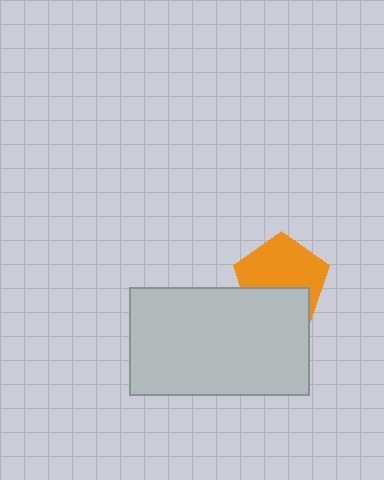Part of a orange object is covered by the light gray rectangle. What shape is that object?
It is a pentagon.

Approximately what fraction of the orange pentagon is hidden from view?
Roughly 36% of the orange pentagon is hidden behind the light gray rectangle.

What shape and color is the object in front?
The object in front is a light gray rectangle.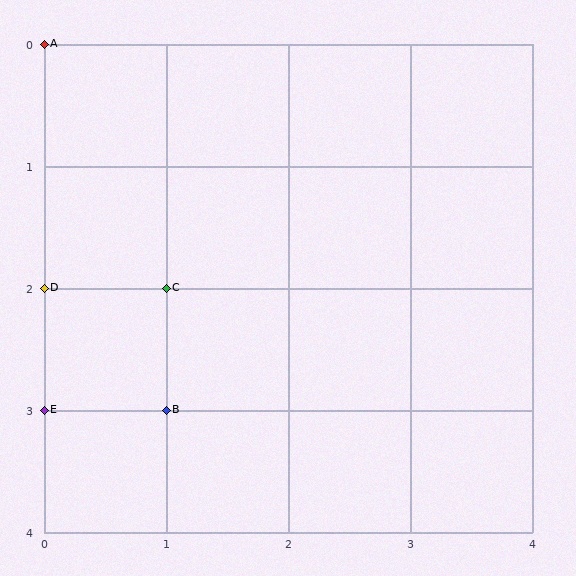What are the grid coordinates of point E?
Point E is at grid coordinates (0, 3).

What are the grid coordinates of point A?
Point A is at grid coordinates (0, 0).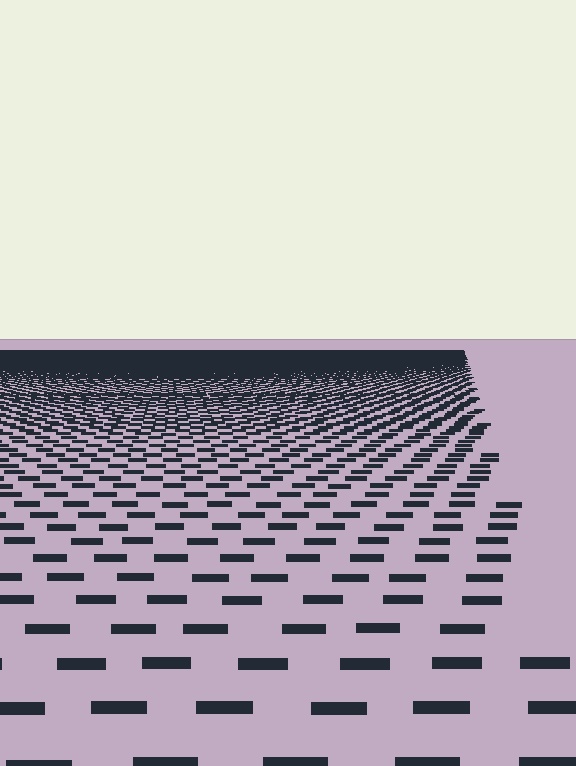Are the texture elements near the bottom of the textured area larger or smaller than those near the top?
Larger. Near the bottom, elements are closer to the viewer and appear at a bigger on-screen size.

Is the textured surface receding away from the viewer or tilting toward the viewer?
The surface is receding away from the viewer. Texture elements get smaller and denser toward the top.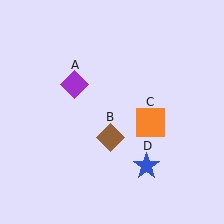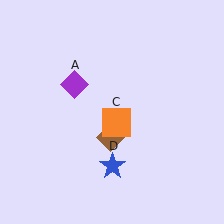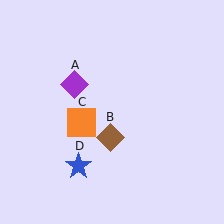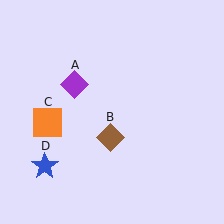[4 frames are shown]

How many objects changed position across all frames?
2 objects changed position: orange square (object C), blue star (object D).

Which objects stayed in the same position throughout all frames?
Purple diamond (object A) and brown diamond (object B) remained stationary.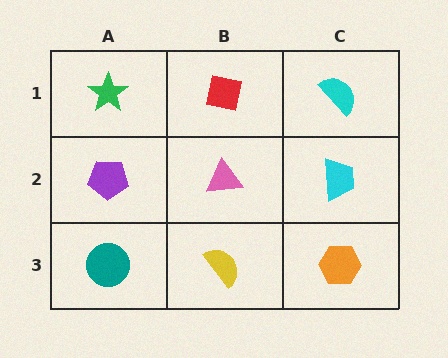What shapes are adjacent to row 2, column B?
A red square (row 1, column B), a yellow semicircle (row 3, column B), a purple pentagon (row 2, column A), a cyan trapezoid (row 2, column C).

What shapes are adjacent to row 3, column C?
A cyan trapezoid (row 2, column C), a yellow semicircle (row 3, column B).